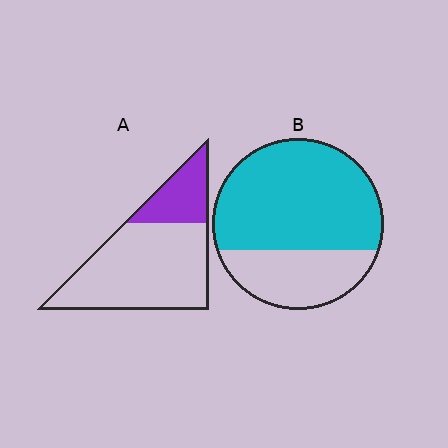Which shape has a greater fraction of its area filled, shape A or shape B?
Shape B.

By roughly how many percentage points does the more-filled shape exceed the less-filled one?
By roughly 45 percentage points (B over A).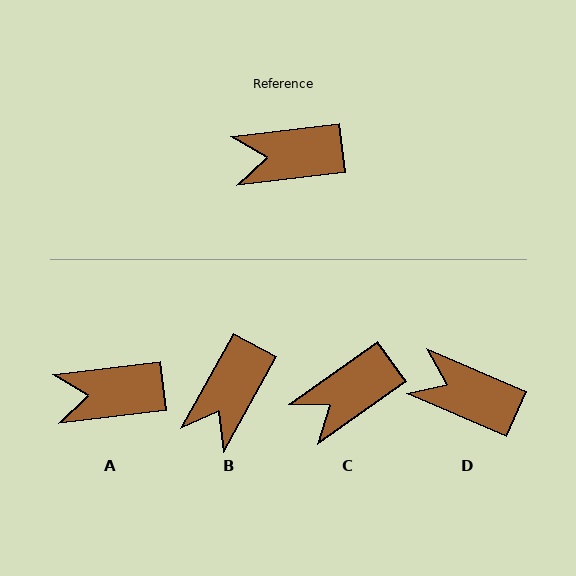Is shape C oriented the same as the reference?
No, it is off by about 28 degrees.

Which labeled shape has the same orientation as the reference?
A.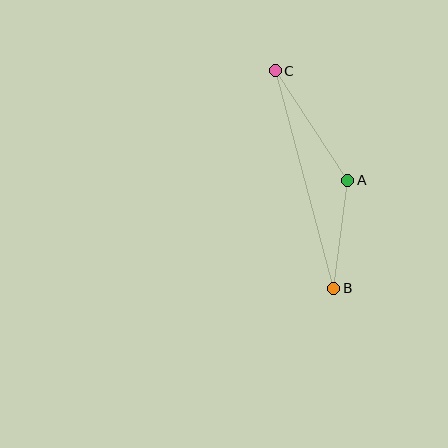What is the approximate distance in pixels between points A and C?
The distance between A and C is approximately 132 pixels.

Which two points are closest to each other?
Points A and B are closest to each other.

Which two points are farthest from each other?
Points B and C are farthest from each other.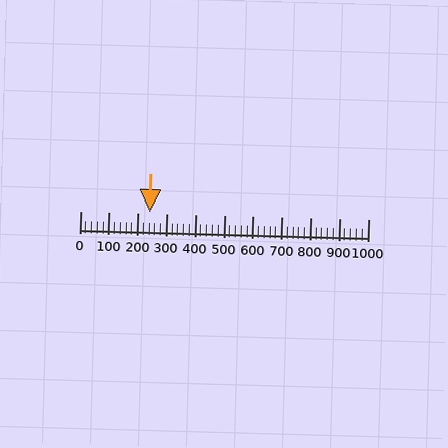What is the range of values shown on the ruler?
The ruler shows values from 0 to 1000.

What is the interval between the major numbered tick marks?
The major tick marks are spaced 100 units apart.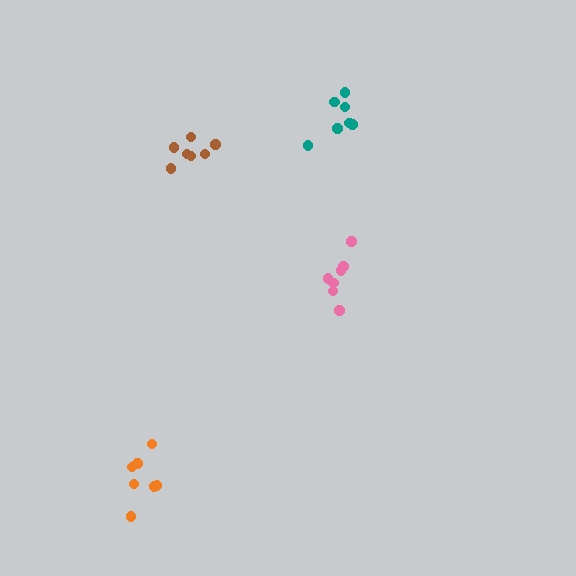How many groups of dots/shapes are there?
There are 4 groups.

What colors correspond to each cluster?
The clusters are colored: brown, teal, pink, orange.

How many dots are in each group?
Group 1: 7 dots, Group 2: 7 dots, Group 3: 7 dots, Group 4: 7 dots (28 total).